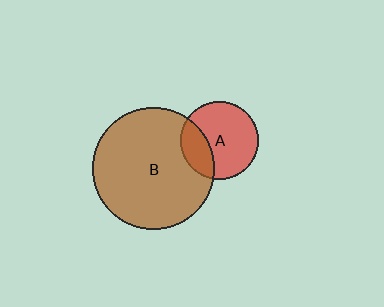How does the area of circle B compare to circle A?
Approximately 2.4 times.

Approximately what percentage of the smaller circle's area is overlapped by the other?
Approximately 25%.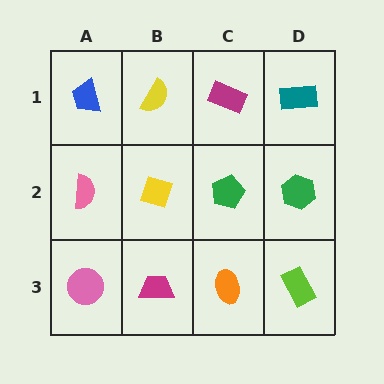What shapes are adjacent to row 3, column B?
A yellow diamond (row 2, column B), a pink circle (row 3, column A), an orange ellipse (row 3, column C).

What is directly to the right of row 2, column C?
A green hexagon.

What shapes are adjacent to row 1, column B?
A yellow diamond (row 2, column B), a blue trapezoid (row 1, column A), a magenta rectangle (row 1, column C).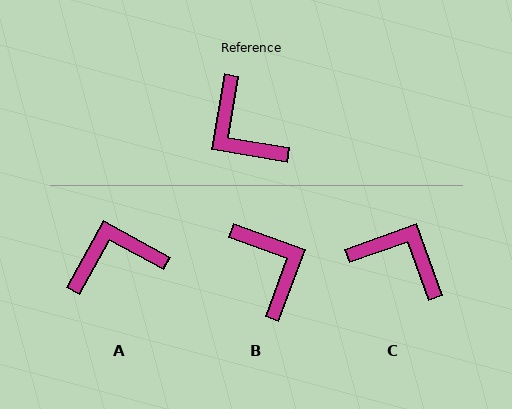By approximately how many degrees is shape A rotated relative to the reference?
Approximately 109 degrees clockwise.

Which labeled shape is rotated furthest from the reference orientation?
B, about 170 degrees away.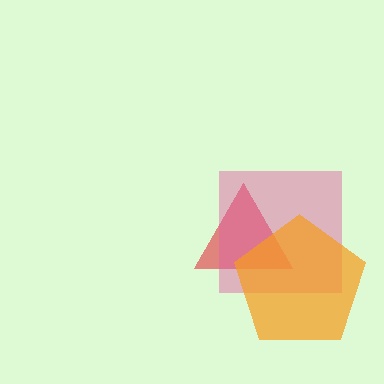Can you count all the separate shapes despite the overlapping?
Yes, there are 3 separate shapes.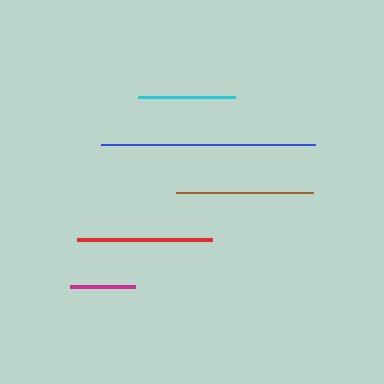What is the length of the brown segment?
The brown segment is approximately 137 pixels long.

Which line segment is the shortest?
The magenta line is the shortest at approximately 65 pixels.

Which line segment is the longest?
The blue line is the longest at approximately 214 pixels.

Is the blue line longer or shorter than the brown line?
The blue line is longer than the brown line.